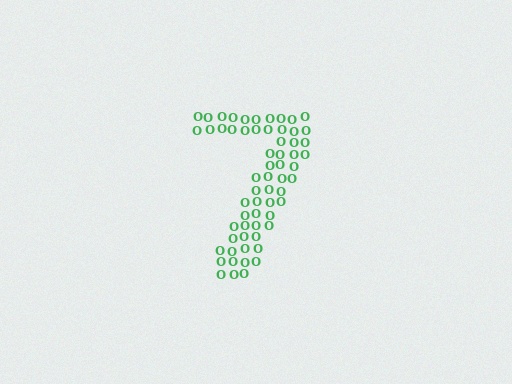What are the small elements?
The small elements are letter O's.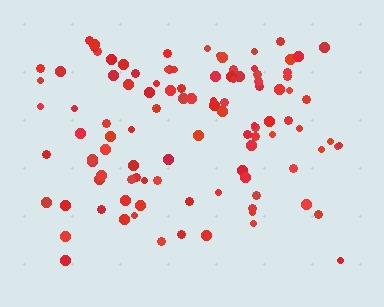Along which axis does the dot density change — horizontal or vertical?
Vertical.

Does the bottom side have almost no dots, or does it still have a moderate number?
Still a moderate number, just noticeably fewer than the top.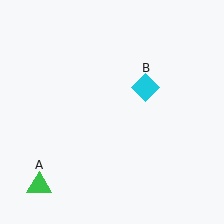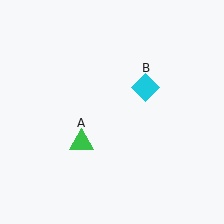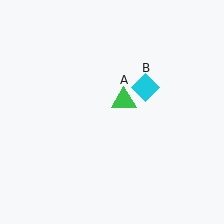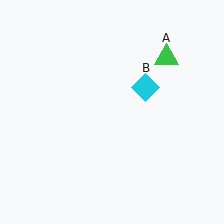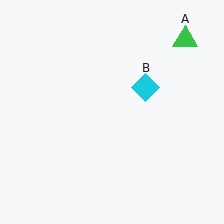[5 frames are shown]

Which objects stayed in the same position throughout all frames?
Cyan diamond (object B) remained stationary.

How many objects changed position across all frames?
1 object changed position: green triangle (object A).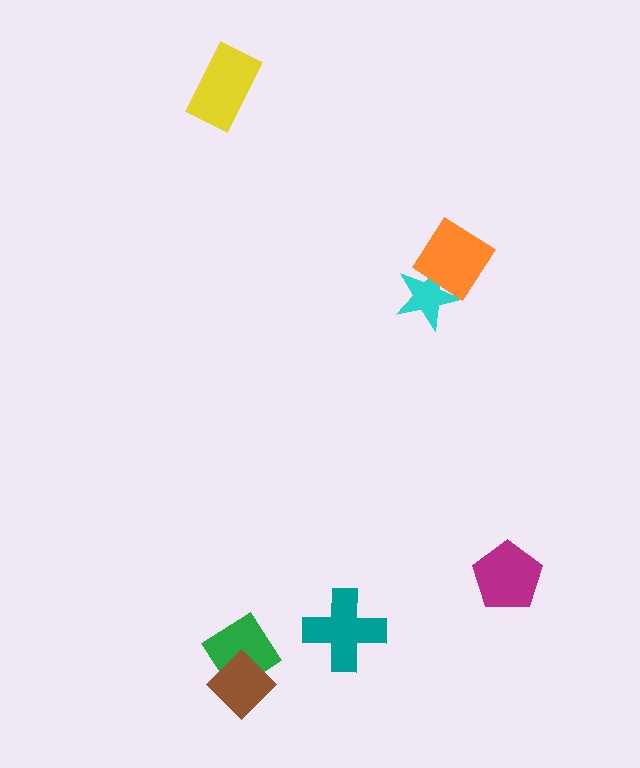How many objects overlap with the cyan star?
1 object overlaps with the cyan star.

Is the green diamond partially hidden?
Yes, it is partially covered by another shape.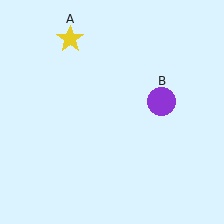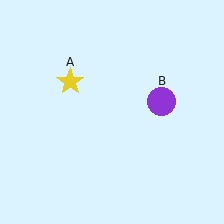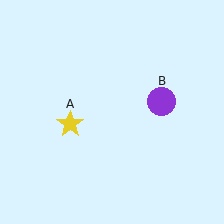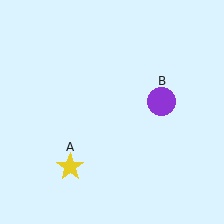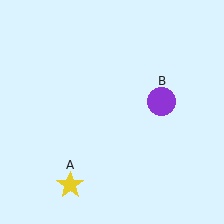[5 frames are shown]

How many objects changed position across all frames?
1 object changed position: yellow star (object A).